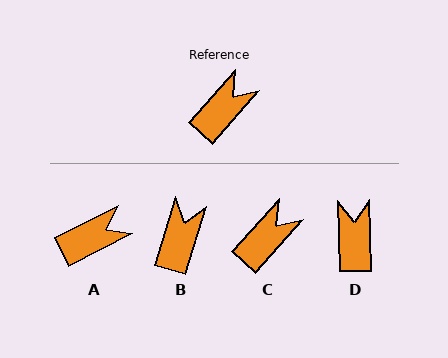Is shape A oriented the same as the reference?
No, it is off by about 21 degrees.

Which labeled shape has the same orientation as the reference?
C.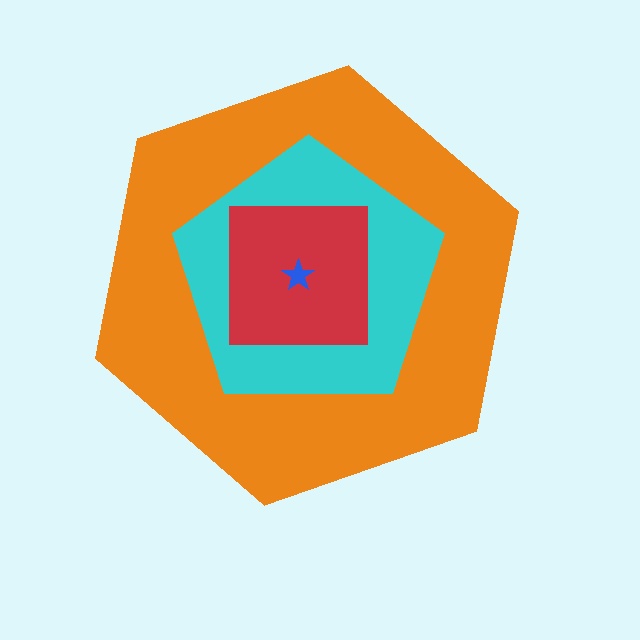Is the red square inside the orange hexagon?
Yes.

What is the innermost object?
The blue star.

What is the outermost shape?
The orange hexagon.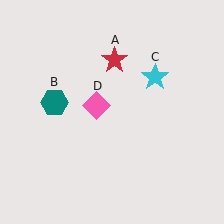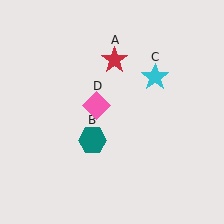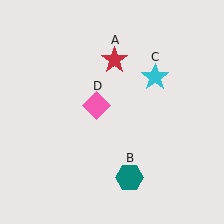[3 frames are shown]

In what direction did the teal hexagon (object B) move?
The teal hexagon (object B) moved down and to the right.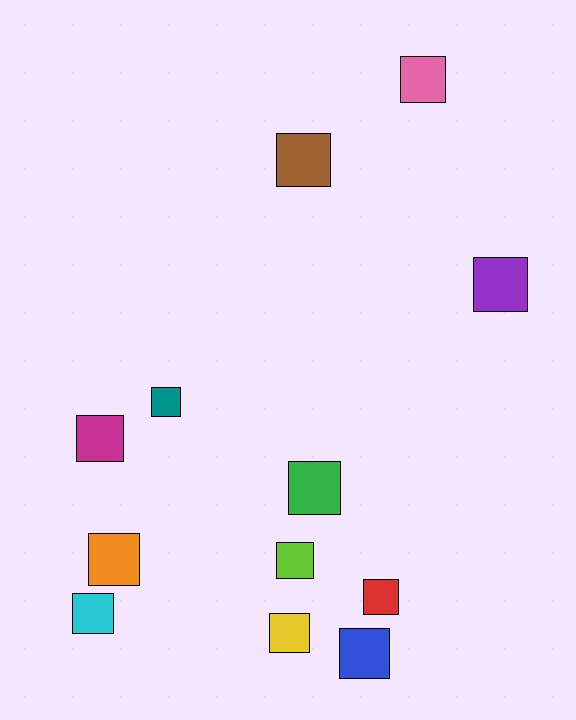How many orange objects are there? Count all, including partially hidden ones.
There is 1 orange object.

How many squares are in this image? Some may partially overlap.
There are 12 squares.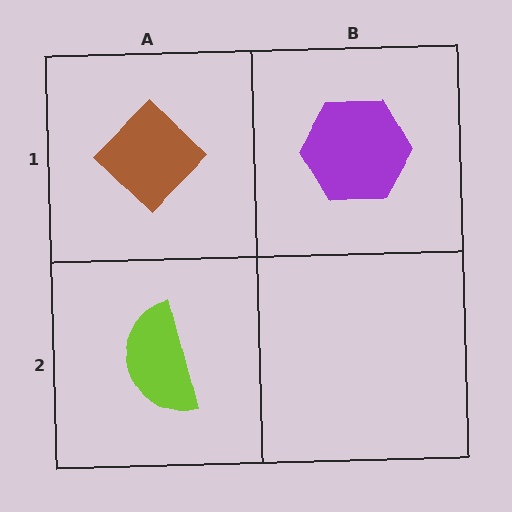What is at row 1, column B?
A purple hexagon.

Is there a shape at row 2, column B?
No, that cell is empty.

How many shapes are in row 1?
2 shapes.